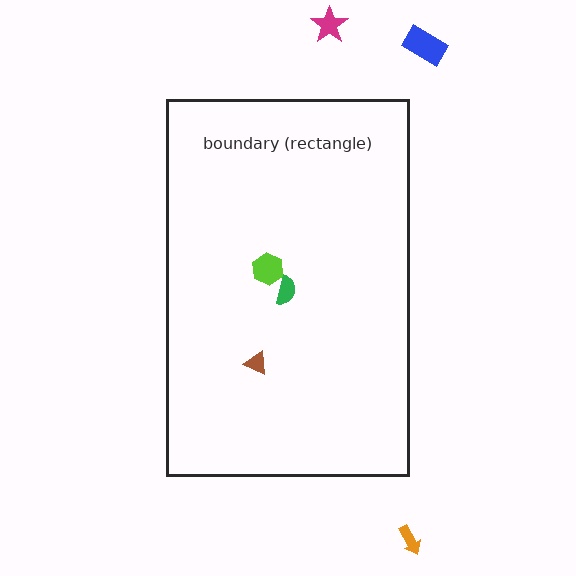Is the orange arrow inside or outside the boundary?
Outside.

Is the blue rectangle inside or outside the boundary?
Outside.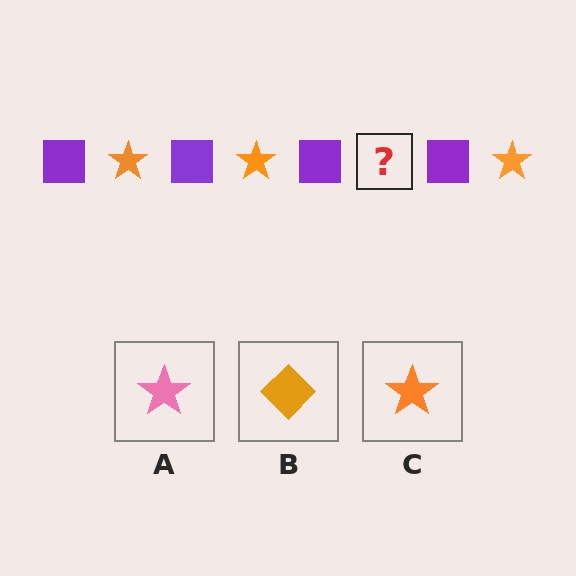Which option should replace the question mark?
Option C.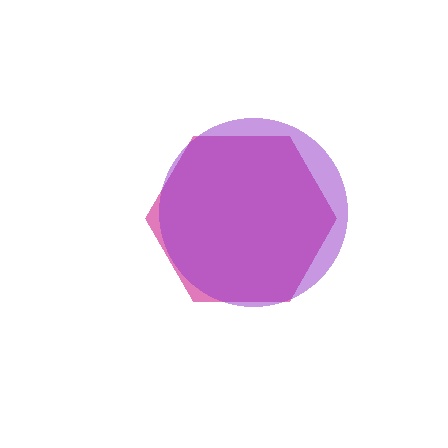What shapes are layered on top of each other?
The layered shapes are: a magenta hexagon, a purple circle.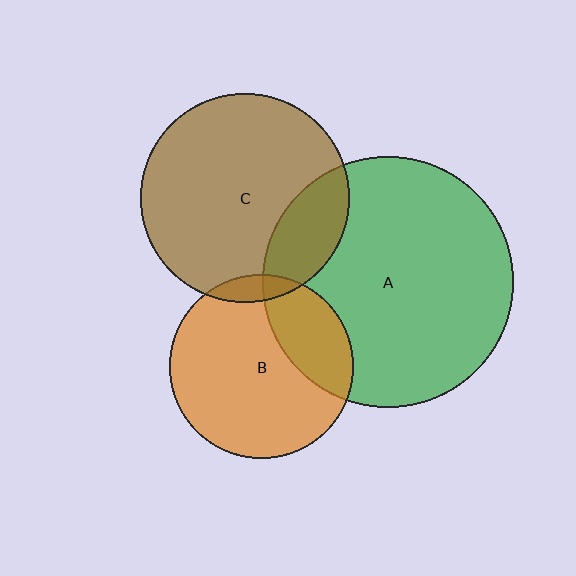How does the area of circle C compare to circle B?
Approximately 1.3 times.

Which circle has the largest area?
Circle A (green).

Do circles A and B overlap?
Yes.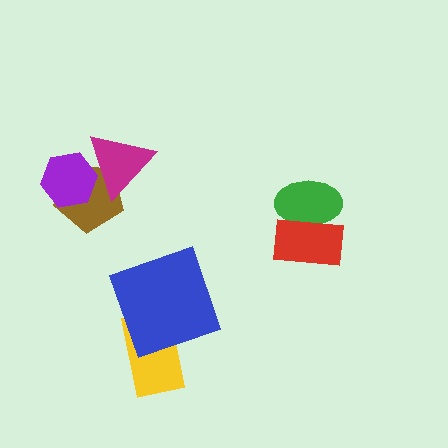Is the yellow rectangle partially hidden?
Yes, it is partially covered by another shape.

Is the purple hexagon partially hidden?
No, no other shape covers it.